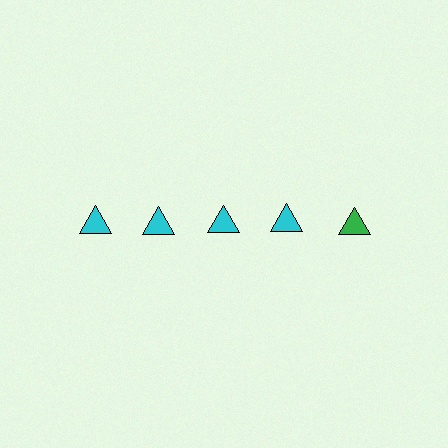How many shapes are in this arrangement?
There are 5 shapes arranged in a grid pattern.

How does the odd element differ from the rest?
It has a different color: green instead of cyan.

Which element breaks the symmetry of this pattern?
The green triangle in the top row, rightmost column breaks the symmetry. All other shapes are cyan triangles.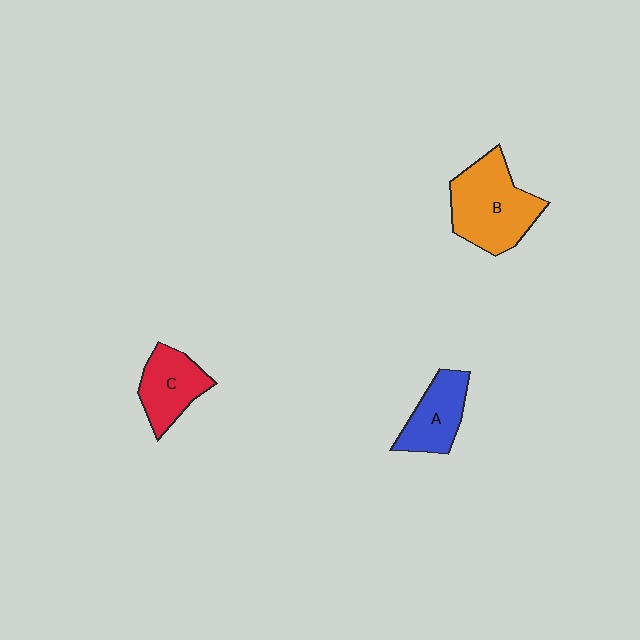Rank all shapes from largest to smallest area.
From largest to smallest: B (orange), C (red), A (blue).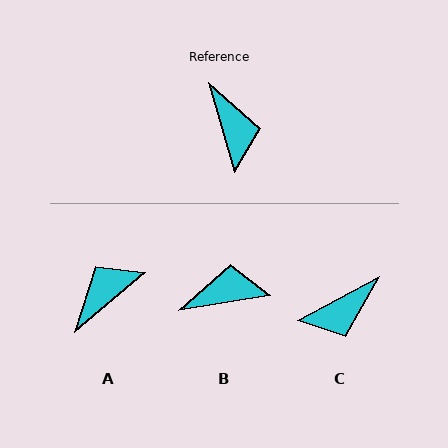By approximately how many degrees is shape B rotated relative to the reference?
Approximately 83 degrees counter-clockwise.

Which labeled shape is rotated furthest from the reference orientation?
A, about 113 degrees away.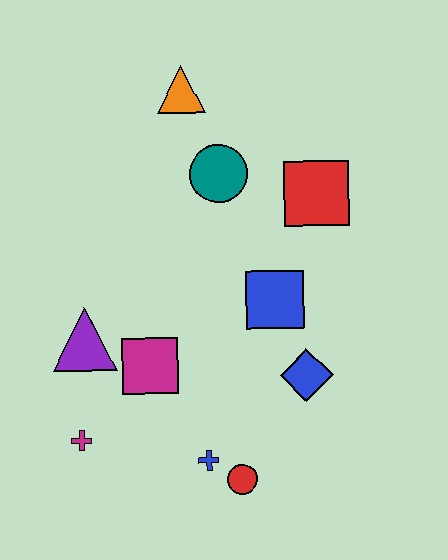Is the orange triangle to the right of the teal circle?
No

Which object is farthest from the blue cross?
The orange triangle is farthest from the blue cross.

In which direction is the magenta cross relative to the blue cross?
The magenta cross is to the left of the blue cross.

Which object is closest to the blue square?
The blue diamond is closest to the blue square.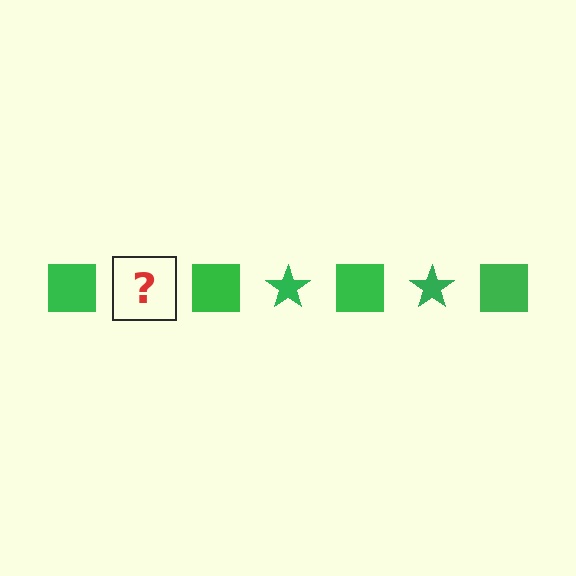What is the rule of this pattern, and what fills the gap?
The rule is that the pattern cycles through square, star shapes in green. The gap should be filled with a green star.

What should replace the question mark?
The question mark should be replaced with a green star.